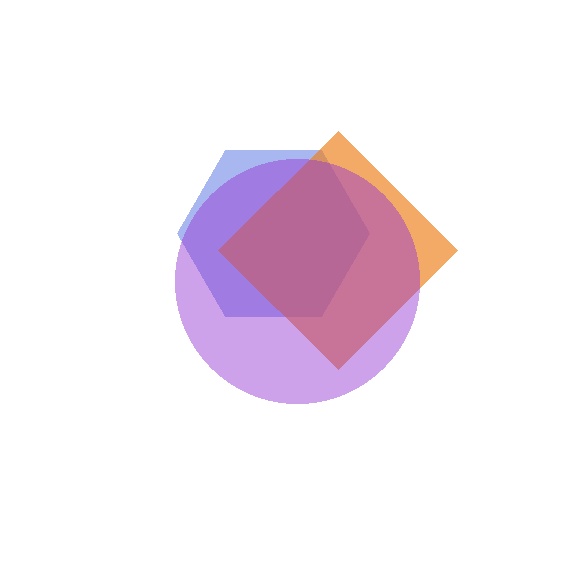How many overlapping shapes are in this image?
There are 3 overlapping shapes in the image.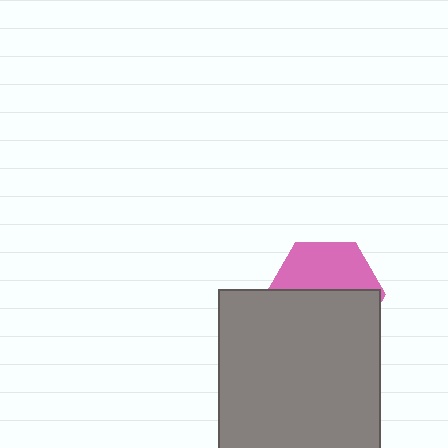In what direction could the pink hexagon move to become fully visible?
The pink hexagon could move up. That would shift it out from behind the gray square entirely.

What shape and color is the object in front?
The object in front is a gray square.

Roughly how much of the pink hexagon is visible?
A small part of it is visible (roughly 44%).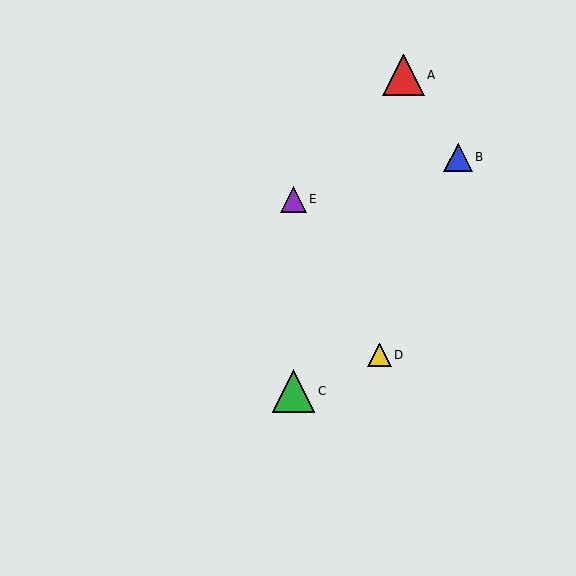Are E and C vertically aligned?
Yes, both are at x≈294.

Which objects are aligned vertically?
Objects C, E are aligned vertically.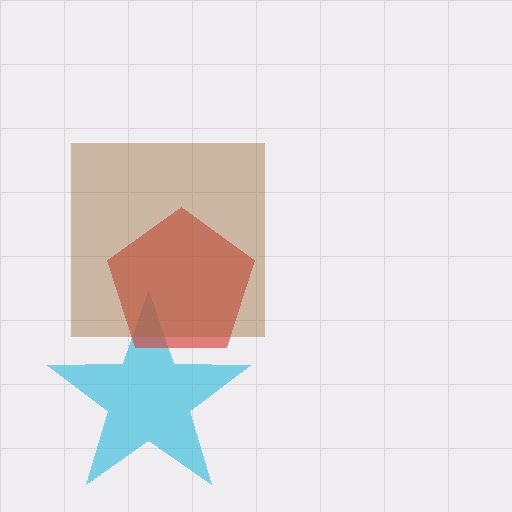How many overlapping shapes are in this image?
There are 3 overlapping shapes in the image.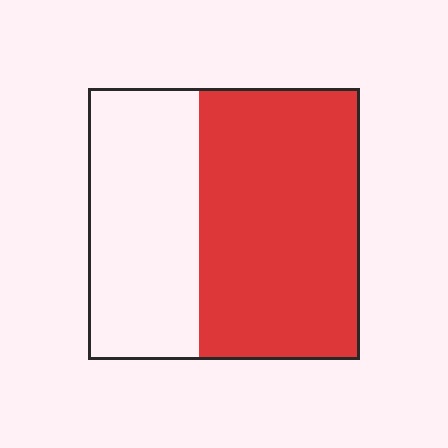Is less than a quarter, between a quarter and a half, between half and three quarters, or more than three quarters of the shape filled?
Between half and three quarters.